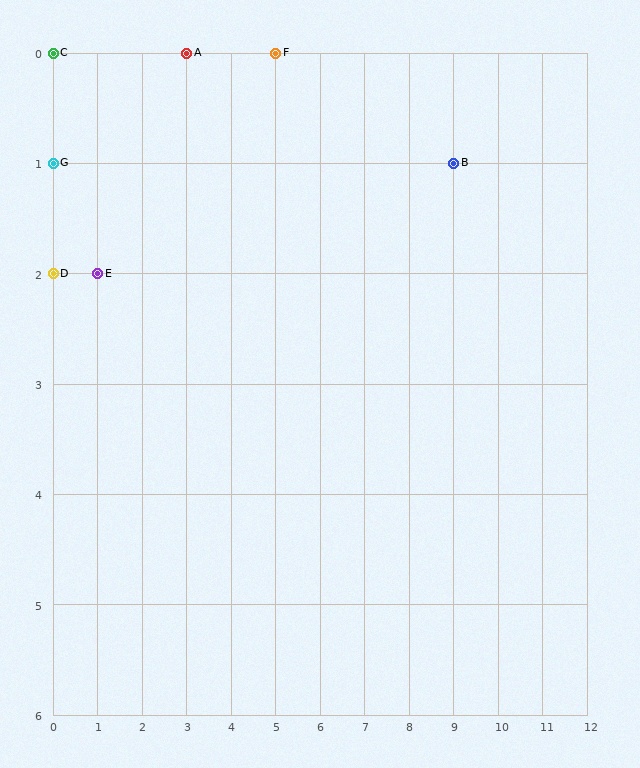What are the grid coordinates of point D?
Point D is at grid coordinates (0, 2).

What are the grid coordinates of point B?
Point B is at grid coordinates (9, 1).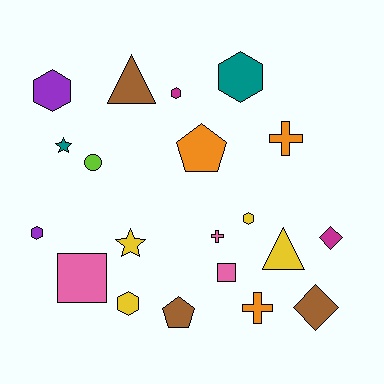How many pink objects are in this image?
There are 3 pink objects.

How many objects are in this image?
There are 20 objects.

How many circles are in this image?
There is 1 circle.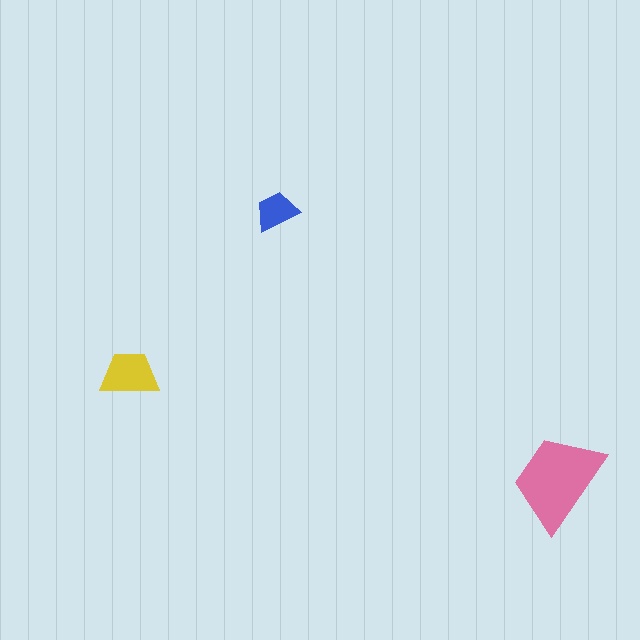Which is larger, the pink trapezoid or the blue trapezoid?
The pink one.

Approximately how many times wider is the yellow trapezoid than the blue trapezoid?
About 1.5 times wider.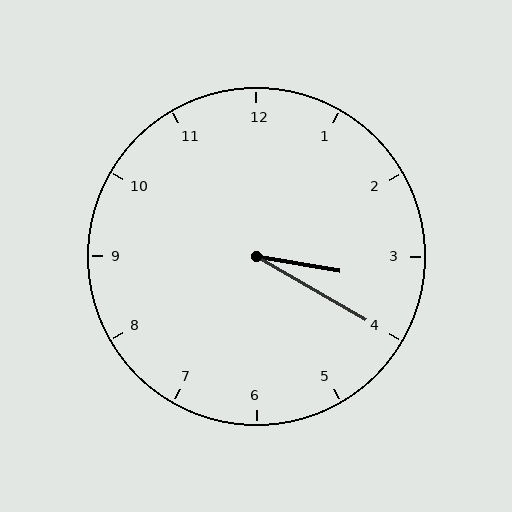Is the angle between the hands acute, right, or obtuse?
It is acute.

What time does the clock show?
3:20.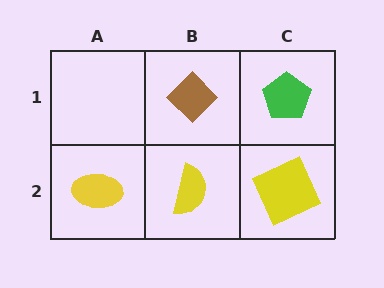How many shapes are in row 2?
3 shapes.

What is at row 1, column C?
A green pentagon.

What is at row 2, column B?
A yellow semicircle.